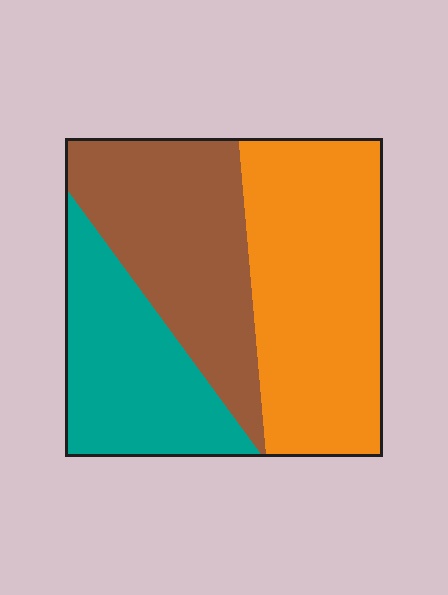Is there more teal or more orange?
Orange.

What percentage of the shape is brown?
Brown covers about 35% of the shape.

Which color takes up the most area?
Orange, at roughly 40%.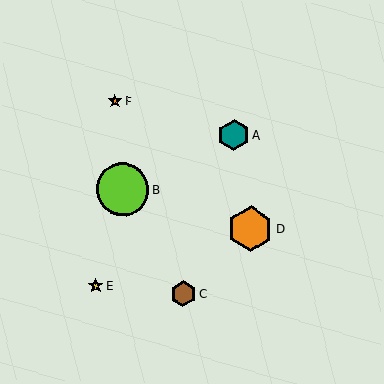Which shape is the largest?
The lime circle (labeled B) is the largest.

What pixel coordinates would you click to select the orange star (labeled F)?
Click at (115, 101) to select the orange star F.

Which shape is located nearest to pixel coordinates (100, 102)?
The orange star (labeled F) at (115, 101) is nearest to that location.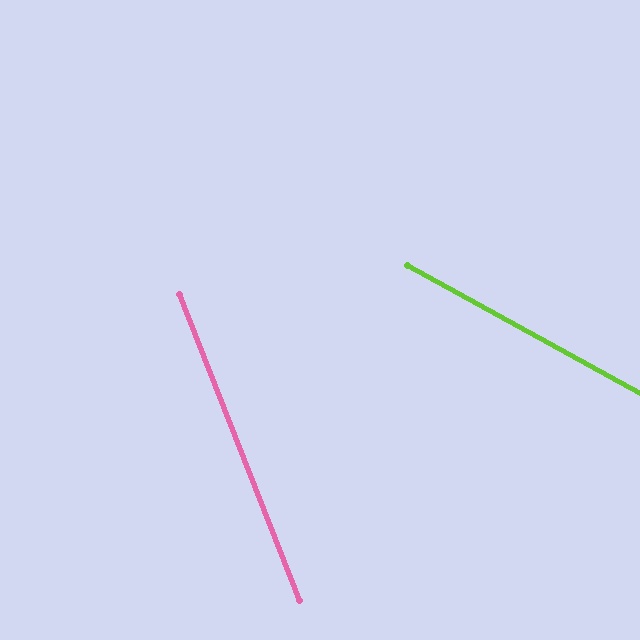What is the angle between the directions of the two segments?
Approximately 40 degrees.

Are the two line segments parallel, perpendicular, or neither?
Neither parallel nor perpendicular — they differ by about 40°.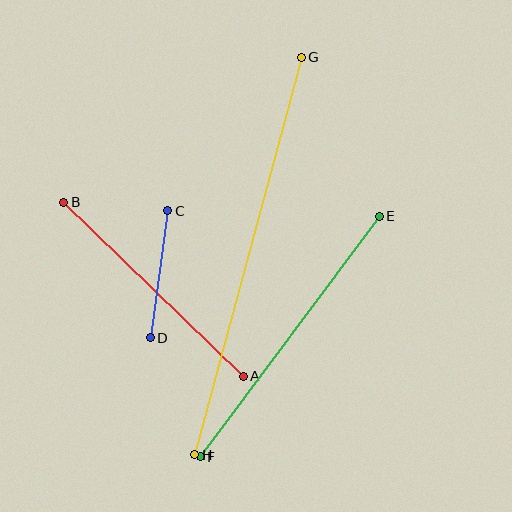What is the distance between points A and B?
The distance is approximately 250 pixels.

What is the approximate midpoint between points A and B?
The midpoint is at approximately (154, 289) pixels.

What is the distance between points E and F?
The distance is approximately 300 pixels.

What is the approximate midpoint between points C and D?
The midpoint is at approximately (159, 274) pixels.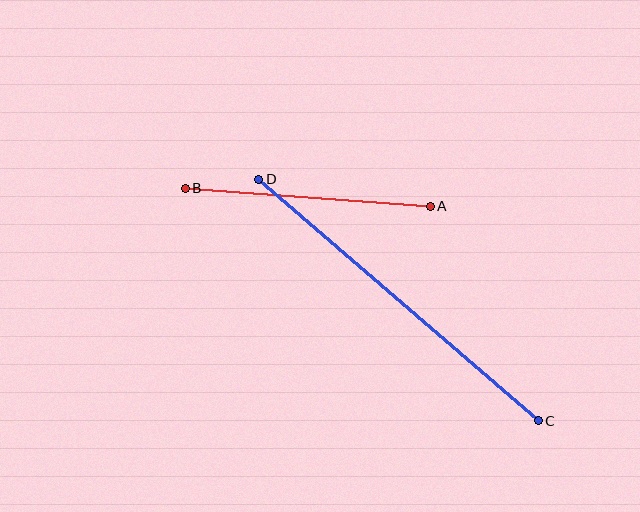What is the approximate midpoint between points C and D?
The midpoint is at approximately (398, 300) pixels.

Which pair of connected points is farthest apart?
Points C and D are farthest apart.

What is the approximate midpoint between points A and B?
The midpoint is at approximately (308, 197) pixels.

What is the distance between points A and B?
The distance is approximately 246 pixels.